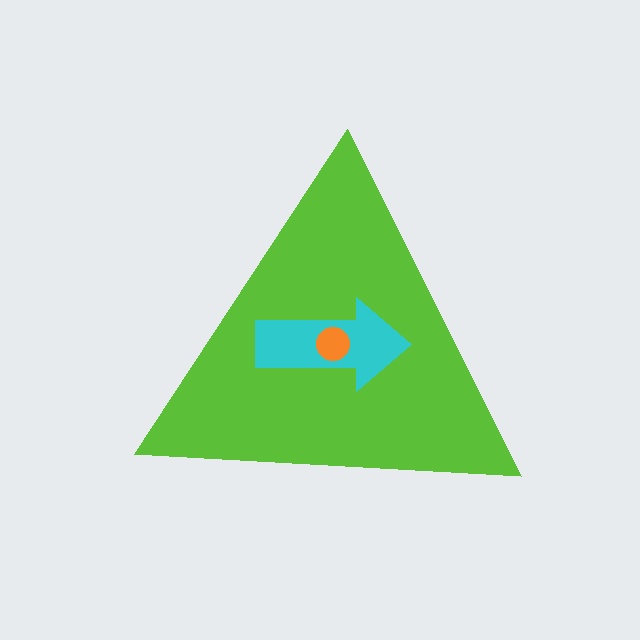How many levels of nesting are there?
3.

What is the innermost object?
The orange circle.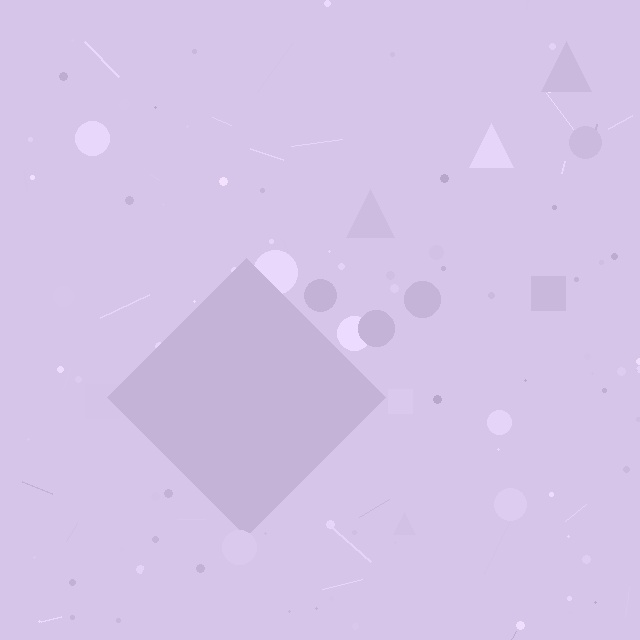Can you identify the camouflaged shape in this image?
The camouflaged shape is a diamond.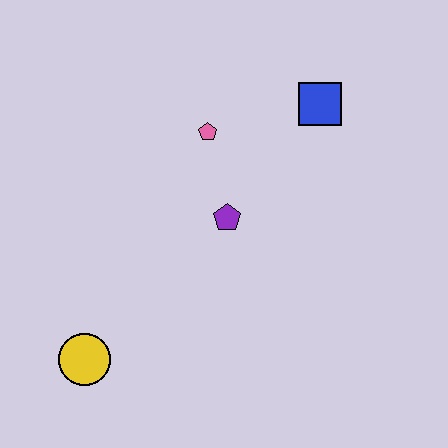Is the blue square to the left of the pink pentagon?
No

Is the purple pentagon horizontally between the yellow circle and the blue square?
Yes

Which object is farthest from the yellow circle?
The blue square is farthest from the yellow circle.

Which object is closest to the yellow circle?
The purple pentagon is closest to the yellow circle.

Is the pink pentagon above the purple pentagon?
Yes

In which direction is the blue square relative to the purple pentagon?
The blue square is above the purple pentagon.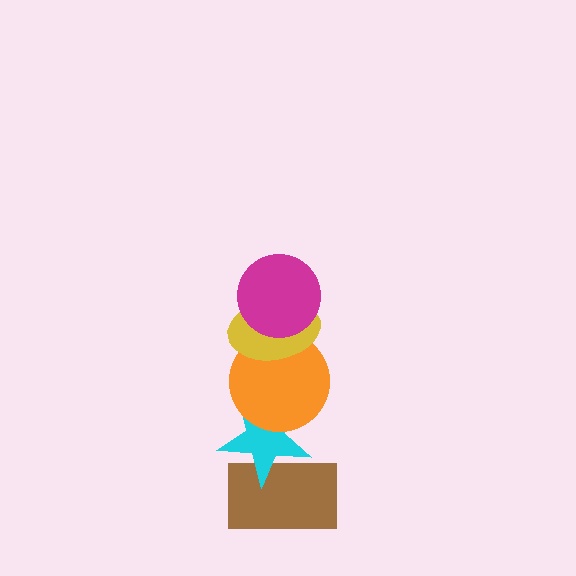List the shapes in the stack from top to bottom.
From top to bottom: the magenta circle, the yellow ellipse, the orange circle, the cyan star, the brown rectangle.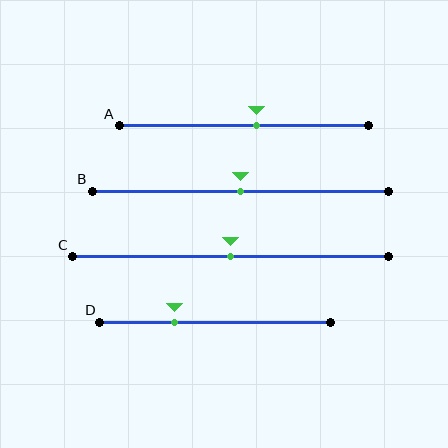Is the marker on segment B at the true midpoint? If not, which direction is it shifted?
Yes, the marker on segment B is at the true midpoint.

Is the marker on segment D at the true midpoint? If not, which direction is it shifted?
No, the marker on segment D is shifted to the left by about 18% of the segment length.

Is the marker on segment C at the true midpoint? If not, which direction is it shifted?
Yes, the marker on segment C is at the true midpoint.